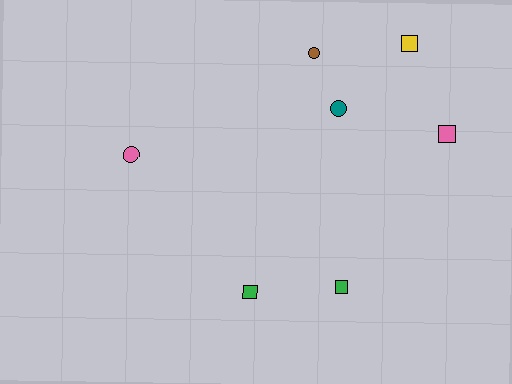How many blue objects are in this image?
There are no blue objects.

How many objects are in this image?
There are 7 objects.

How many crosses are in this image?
There are no crosses.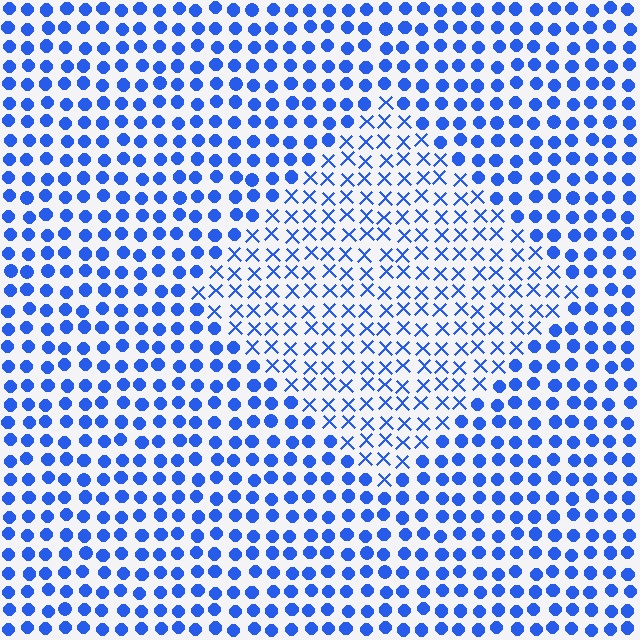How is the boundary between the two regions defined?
The boundary is defined by a change in element shape: X marks inside vs. circles outside. All elements share the same color and spacing.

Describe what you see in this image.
The image is filled with small blue elements arranged in a uniform grid. A diamond-shaped region contains X marks, while the surrounding area contains circles. The boundary is defined purely by the change in element shape.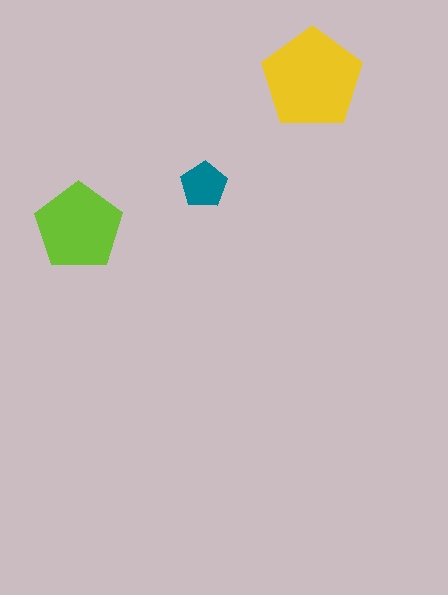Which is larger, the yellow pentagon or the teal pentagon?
The yellow one.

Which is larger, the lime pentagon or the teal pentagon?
The lime one.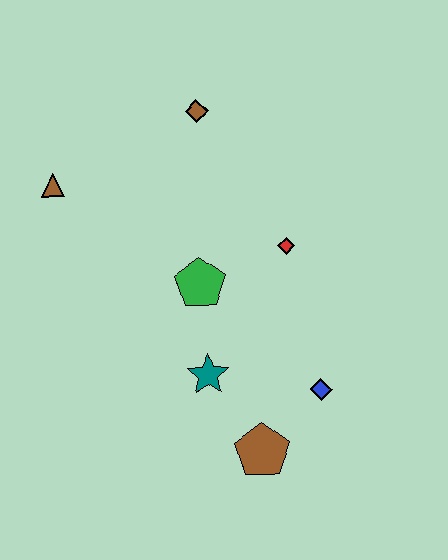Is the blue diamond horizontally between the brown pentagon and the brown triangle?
No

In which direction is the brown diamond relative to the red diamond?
The brown diamond is above the red diamond.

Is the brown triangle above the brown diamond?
No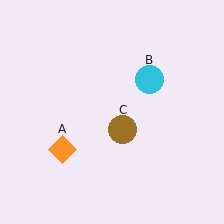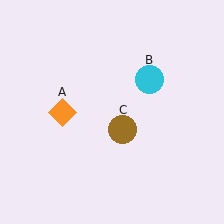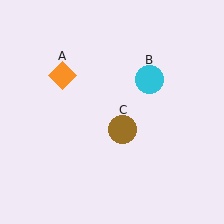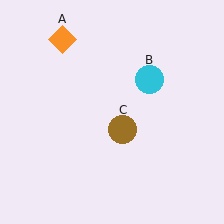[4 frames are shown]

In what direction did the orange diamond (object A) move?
The orange diamond (object A) moved up.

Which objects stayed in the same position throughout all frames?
Cyan circle (object B) and brown circle (object C) remained stationary.